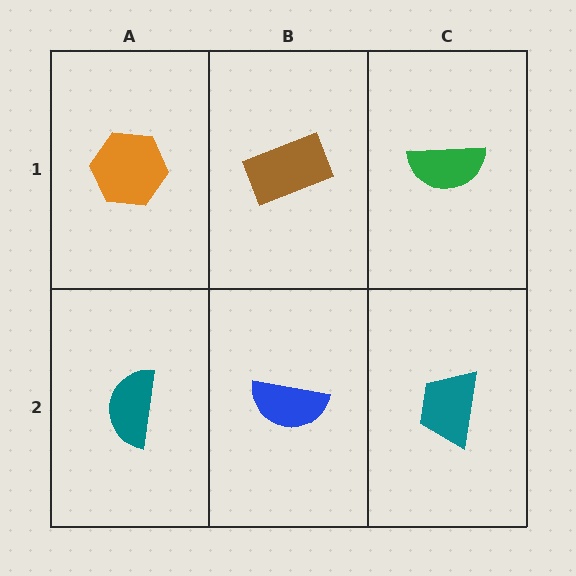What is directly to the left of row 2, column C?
A blue semicircle.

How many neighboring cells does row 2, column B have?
3.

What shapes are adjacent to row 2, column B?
A brown rectangle (row 1, column B), a teal semicircle (row 2, column A), a teal trapezoid (row 2, column C).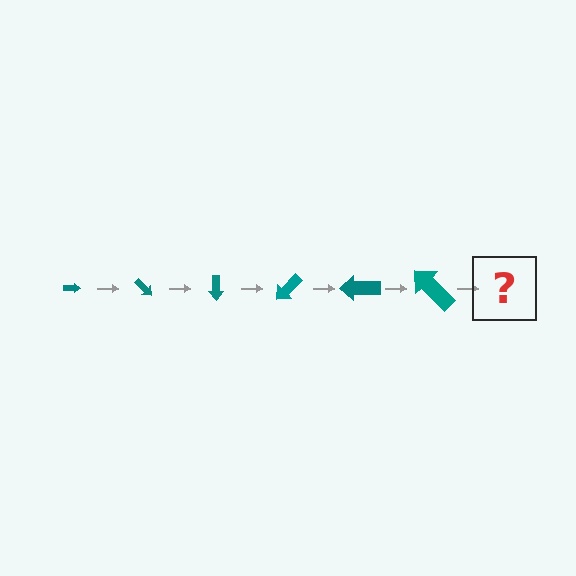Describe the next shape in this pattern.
It should be an arrow, larger than the previous one and rotated 270 degrees from the start.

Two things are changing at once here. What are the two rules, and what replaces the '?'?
The two rules are that the arrow grows larger each step and it rotates 45 degrees each step. The '?' should be an arrow, larger than the previous one and rotated 270 degrees from the start.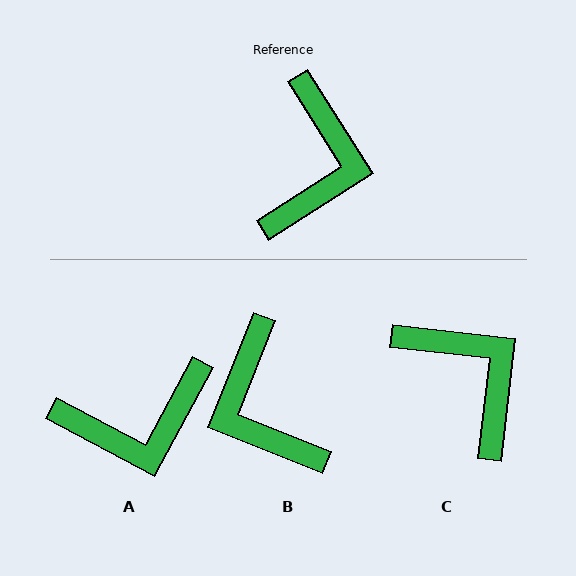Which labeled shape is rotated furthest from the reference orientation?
B, about 144 degrees away.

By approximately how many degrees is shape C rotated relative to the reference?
Approximately 51 degrees counter-clockwise.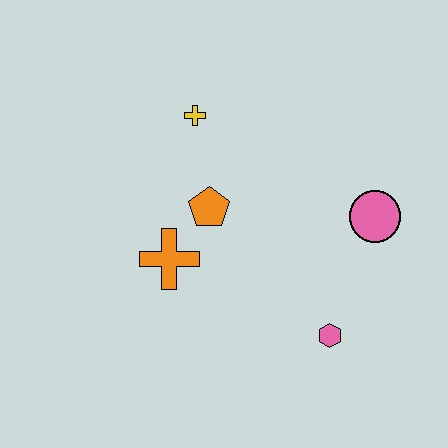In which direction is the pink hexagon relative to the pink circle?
The pink hexagon is below the pink circle.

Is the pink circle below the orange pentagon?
Yes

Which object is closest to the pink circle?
The pink hexagon is closest to the pink circle.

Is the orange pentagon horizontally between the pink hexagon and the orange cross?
Yes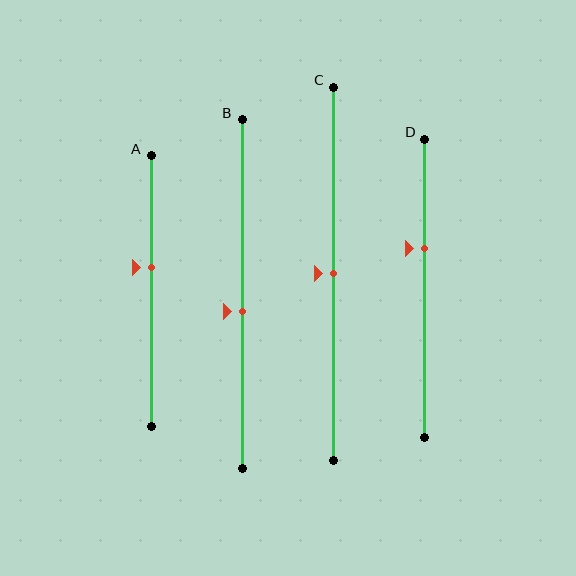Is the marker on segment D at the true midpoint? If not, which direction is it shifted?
No, the marker on segment D is shifted upward by about 13% of the segment length.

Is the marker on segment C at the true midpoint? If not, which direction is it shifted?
Yes, the marker on segment C is at the true midpoint.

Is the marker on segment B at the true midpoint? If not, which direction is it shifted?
No, the marker on segment B is shifted downward by about 5% of the segment length.